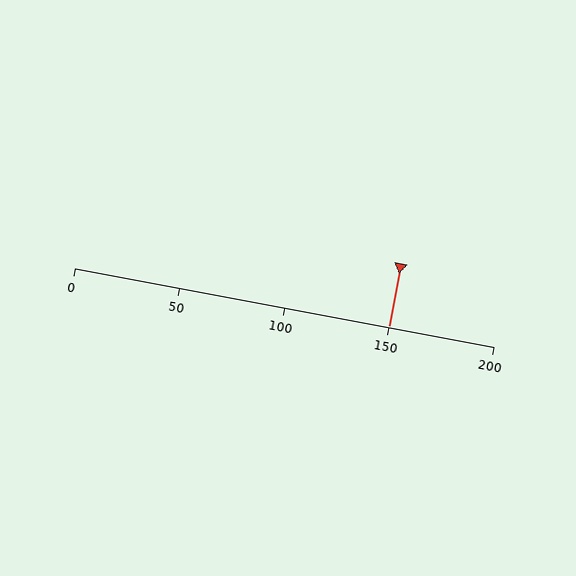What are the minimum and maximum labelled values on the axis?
The axis runs from 0 to 200.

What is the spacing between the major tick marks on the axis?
The major ticks are spaced 50 apart.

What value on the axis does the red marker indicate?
The marker indicates approximately 150.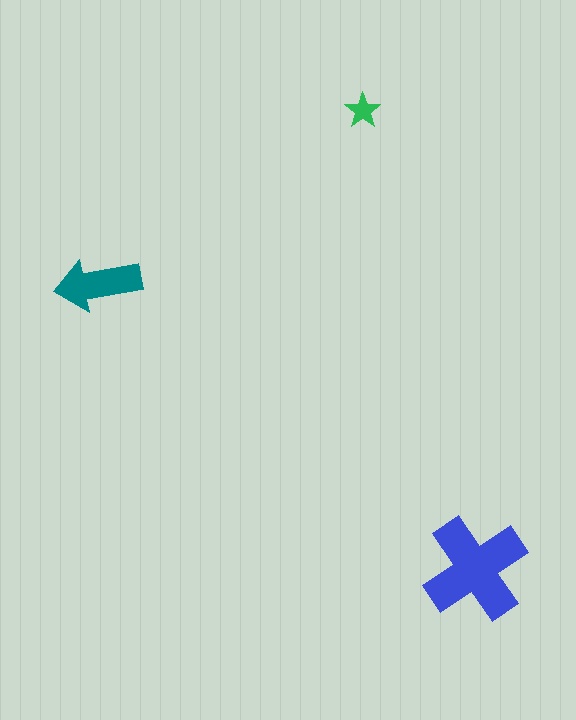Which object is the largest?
The blue cross.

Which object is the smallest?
The green star.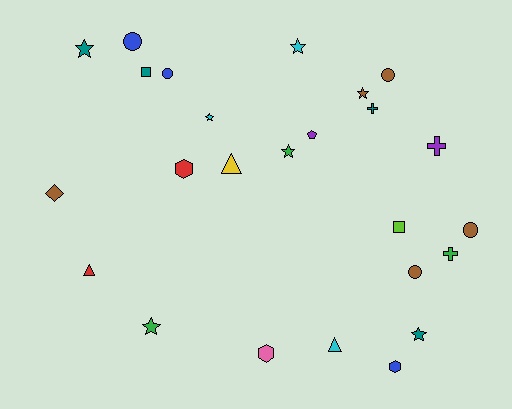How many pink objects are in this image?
There is 1 pink object.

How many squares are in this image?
There are 2 squares.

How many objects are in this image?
There are 25 objects.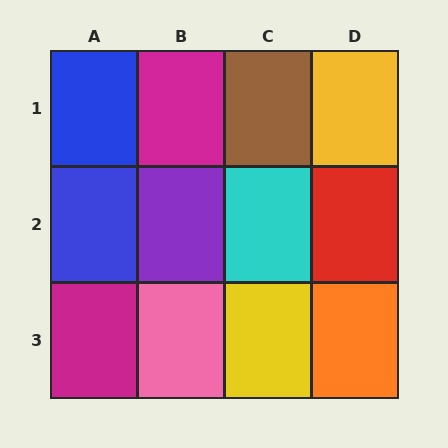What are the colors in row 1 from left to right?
Blue, magenta, brown, yellow.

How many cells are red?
1 cell is red.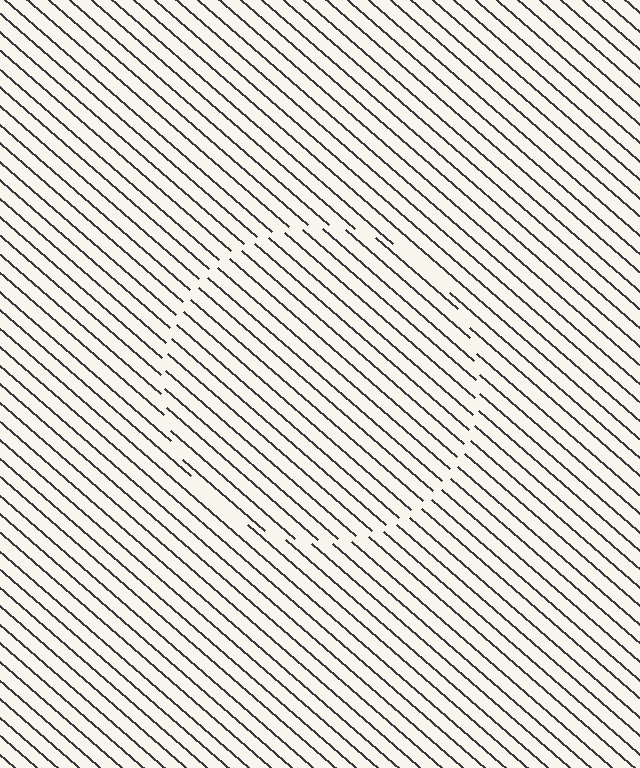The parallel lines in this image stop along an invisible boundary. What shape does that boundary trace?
An illusory circle. The interior of the shape contains the same grating, shifted by half a period — the contour is defined by the phase discontinuity where line-ends from the inner and outer gratings abut.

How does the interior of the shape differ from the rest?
The interior of the shape contains the same grating, shifted by half a period — the contour is defined by the phase discontinuity where line-ends from the inner and outer gratings abut.